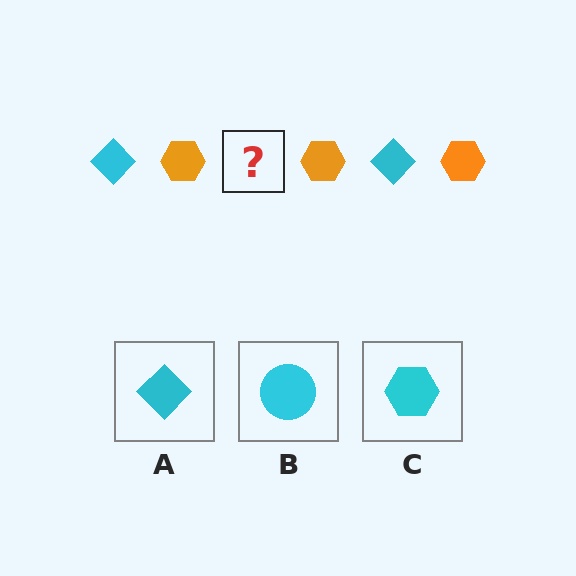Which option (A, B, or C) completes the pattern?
A.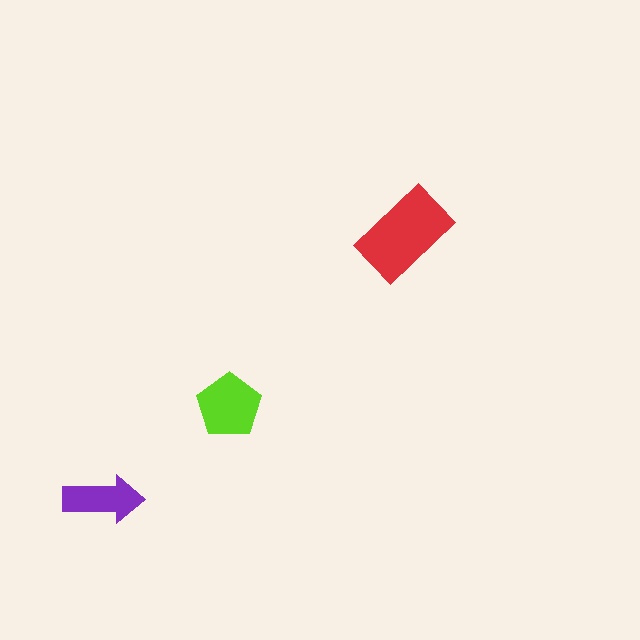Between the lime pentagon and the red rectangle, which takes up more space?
The red rectangle.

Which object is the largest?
The red rectangle.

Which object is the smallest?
The purple arrow.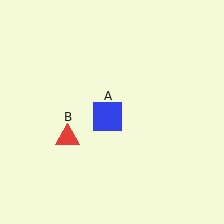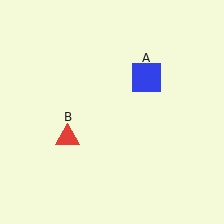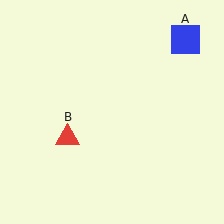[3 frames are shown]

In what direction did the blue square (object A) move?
The blue square (object A) moved up and to the right.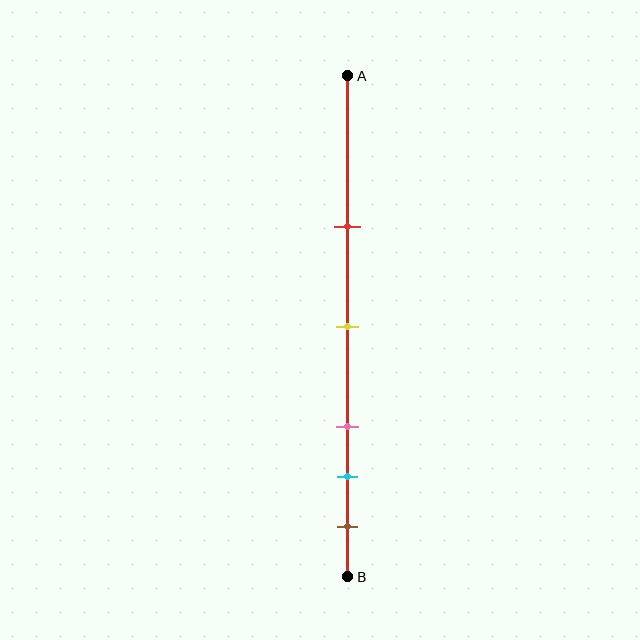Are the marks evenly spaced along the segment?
No, the marks are not evenly spaced.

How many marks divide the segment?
There are 5 marks dividing the segment.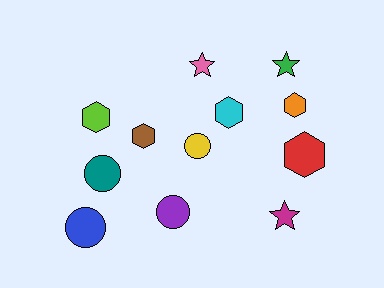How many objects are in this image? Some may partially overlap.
There are 12 objects.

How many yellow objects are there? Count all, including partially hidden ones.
There is 1 yellow object.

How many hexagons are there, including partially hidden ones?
There are 5 hexagons.